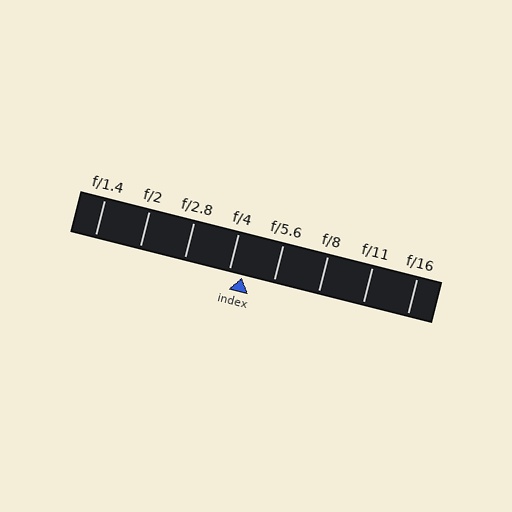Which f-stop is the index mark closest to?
The index mark is closest to f/4.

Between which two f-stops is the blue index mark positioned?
The index mark is between f/4 and f/5.6.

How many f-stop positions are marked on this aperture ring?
There are 8 f-stop positions marked.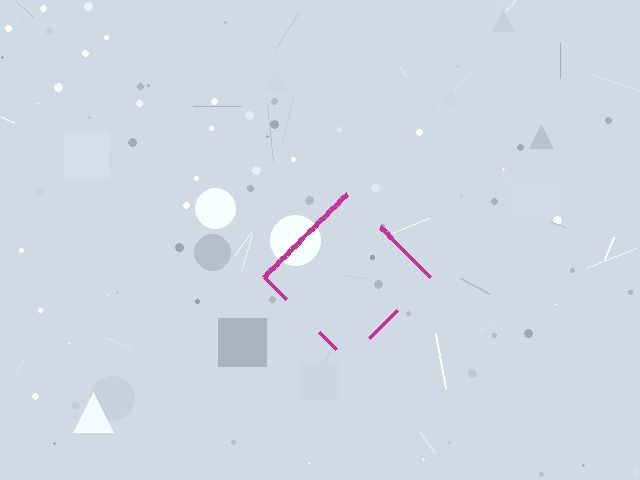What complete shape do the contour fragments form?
The contour fragments form a diamond.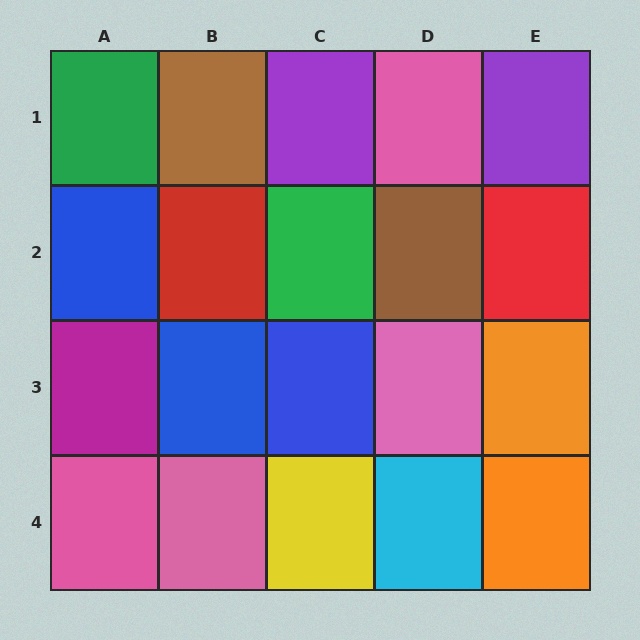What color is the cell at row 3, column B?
Blue.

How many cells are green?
2 cells are green.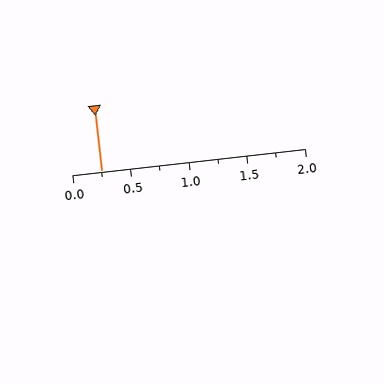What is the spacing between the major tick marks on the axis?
The major ticks are spaced 0.5 apart.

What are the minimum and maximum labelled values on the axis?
The axis runs from 0.0 to 2.0.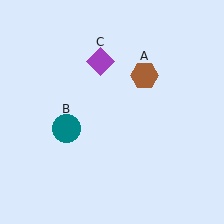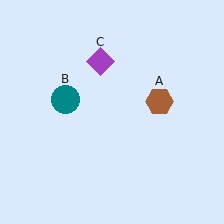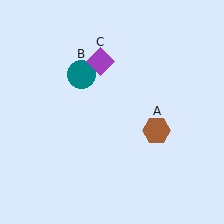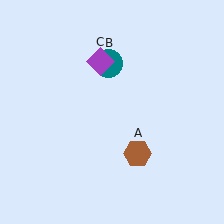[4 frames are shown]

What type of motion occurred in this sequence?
The brown hexagon (object A), teal circle (object B) rotated clockwise around the center of the scene.